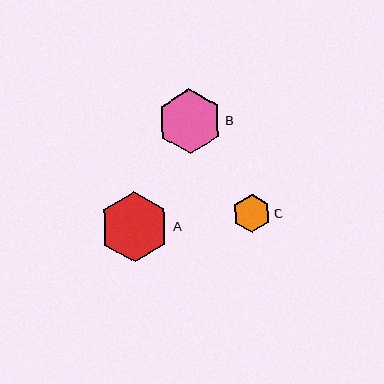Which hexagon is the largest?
Hexagon A is the largest with a size of approximately 70 pixels.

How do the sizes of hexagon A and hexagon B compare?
Hexagon A and hexagon B are approximately the same size.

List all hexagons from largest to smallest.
From largest to smallest: A, B, C.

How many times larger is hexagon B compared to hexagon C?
Hexagon B is approximately 1.7 times the size of hexagon C.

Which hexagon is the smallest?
Hexagon C is the smallest with a size of approximately 38 pixels.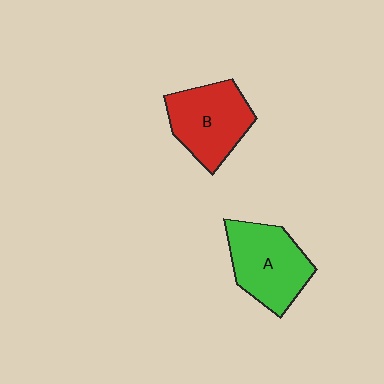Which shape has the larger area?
Shape A (green).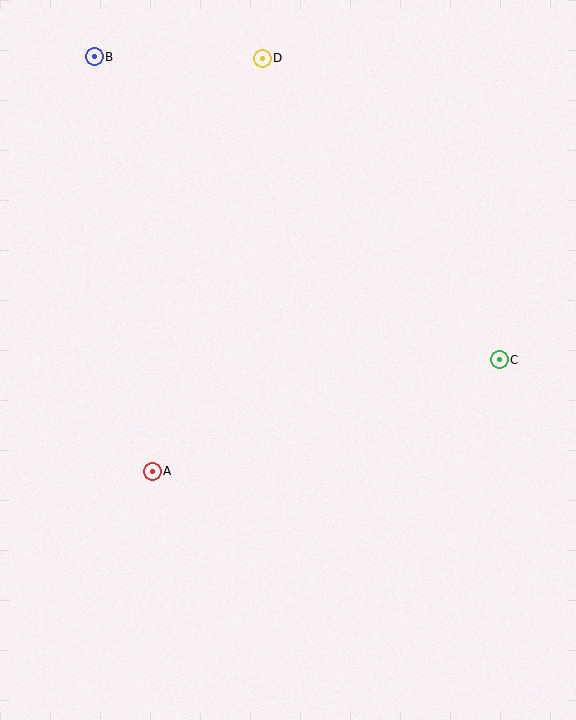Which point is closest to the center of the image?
Point A at (152, 471) is closest to the center.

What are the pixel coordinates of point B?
Point B is at (94, 57).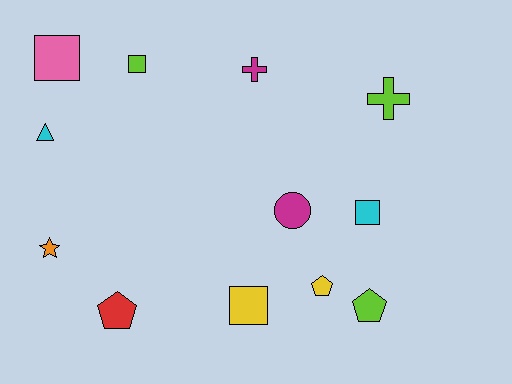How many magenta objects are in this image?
There are 2 magenta objects.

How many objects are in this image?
There are 12 objects.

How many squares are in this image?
There are 4 squares.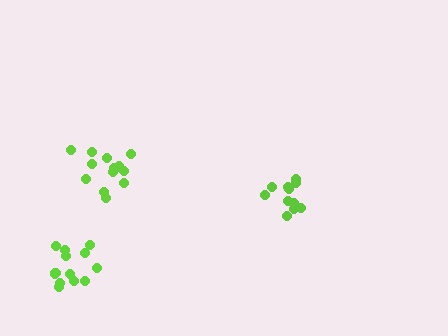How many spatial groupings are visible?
There are 3 spatial groupings.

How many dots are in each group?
Group 1: 11 dots, Group 2: 13 dots, Group 3: 14 dots (38 total).